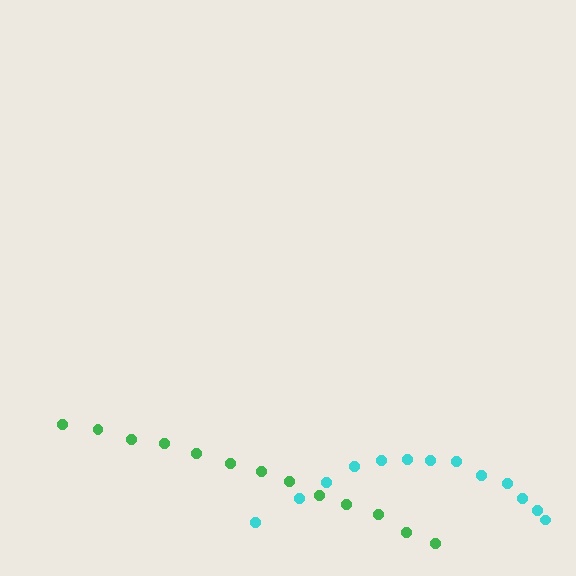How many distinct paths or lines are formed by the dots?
There are 2 distinct paths.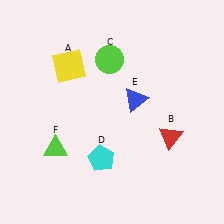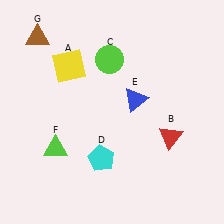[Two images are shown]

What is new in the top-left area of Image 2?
A brown triangle (G) was added in the top-left area of Image 2.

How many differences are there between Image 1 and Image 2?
There is 1 difference between the two images.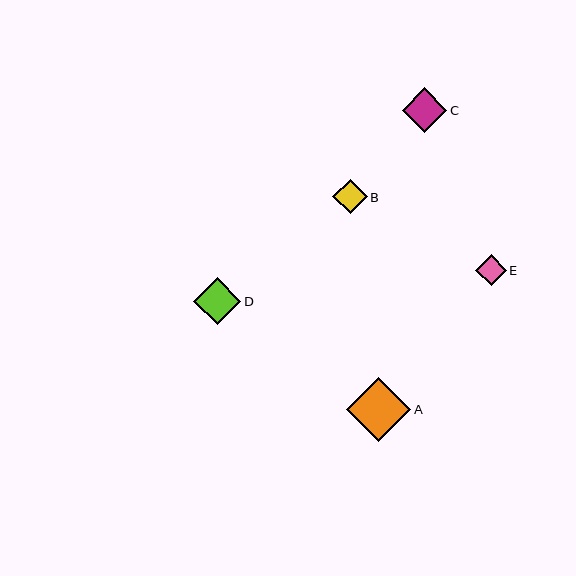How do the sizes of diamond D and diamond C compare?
Diamond D and diamond C are approximately the same size.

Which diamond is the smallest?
Diamond E is the smallest with a size of approximately 31 pixels.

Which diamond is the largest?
Diamond A is the largest with a size of approximately 65 pixels.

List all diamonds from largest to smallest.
From largest to smallest: A, D, C, B, E.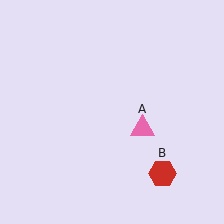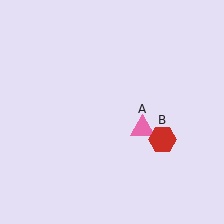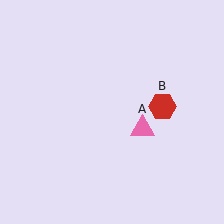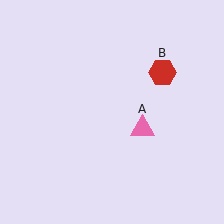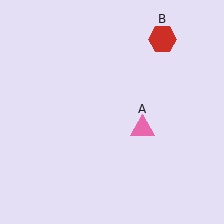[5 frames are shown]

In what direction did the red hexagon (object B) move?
The red hexagon (object B) moved up.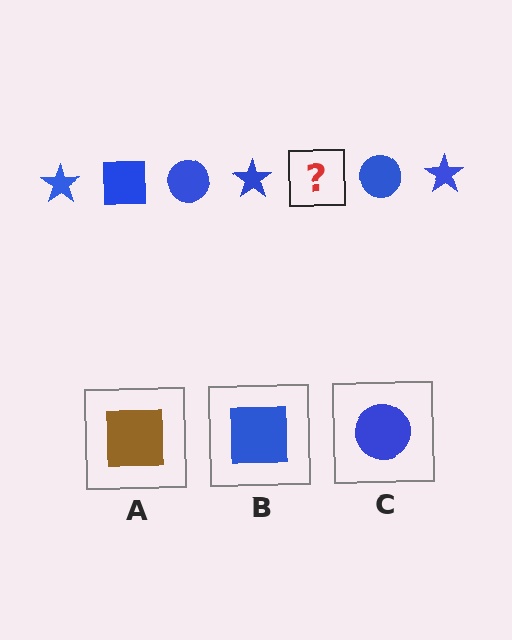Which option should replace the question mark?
Option B.